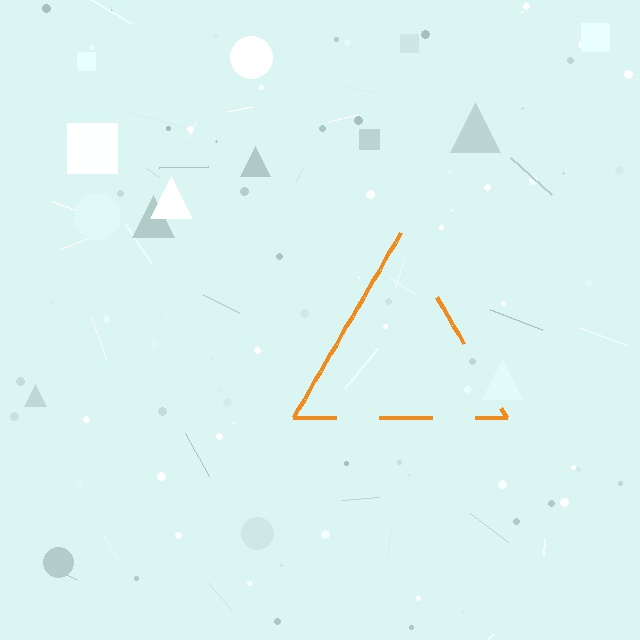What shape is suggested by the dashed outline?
The dashed outline suggests a triangle.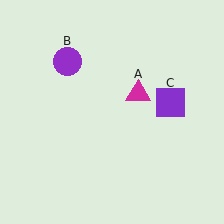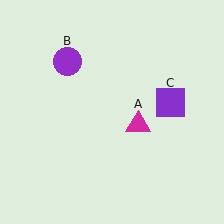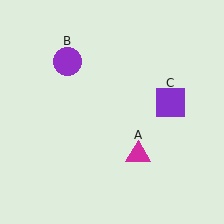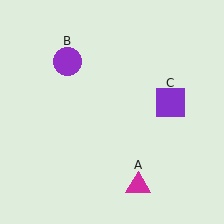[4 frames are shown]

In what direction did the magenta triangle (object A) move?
The magenta triangle (object A) moved down.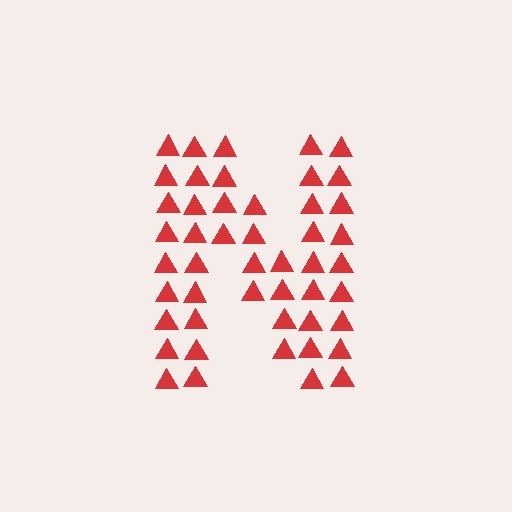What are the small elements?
The small elements are triangles.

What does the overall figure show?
The overall figure shows the letter N.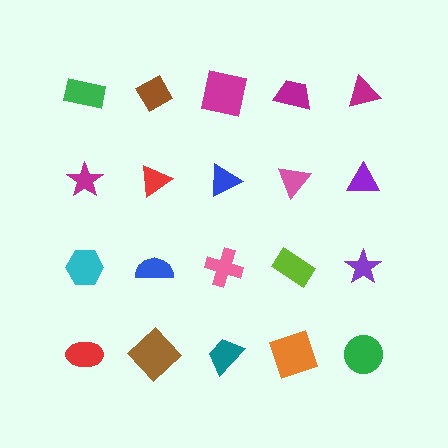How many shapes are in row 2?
5 shapes.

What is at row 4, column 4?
An orange square.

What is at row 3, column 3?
A pink cross.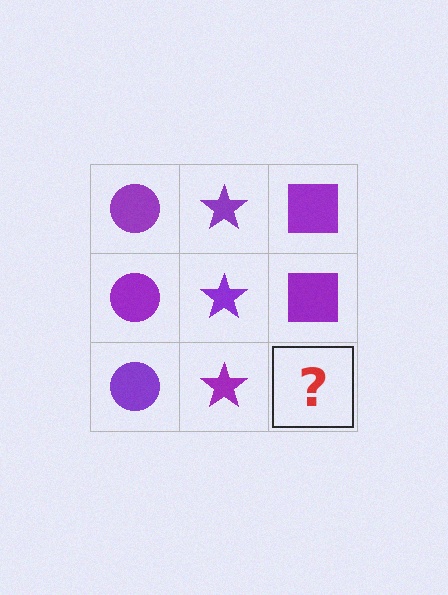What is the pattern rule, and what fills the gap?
The rule is that each column has a consistent shape. The gap should be filled with a purple square.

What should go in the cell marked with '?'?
The missing cell should contain a purple square.